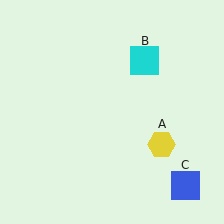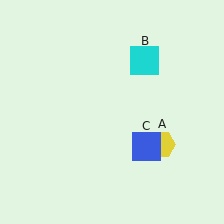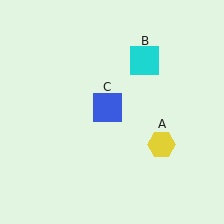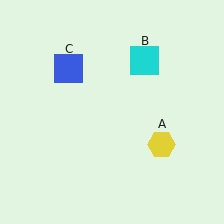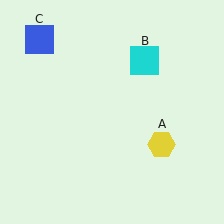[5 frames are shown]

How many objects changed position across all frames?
1 object changed position: blue square (object C).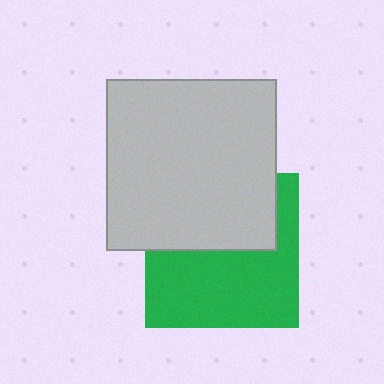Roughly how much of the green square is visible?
About half of it is visible (roughly 57%).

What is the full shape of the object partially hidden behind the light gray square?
The partially hidden object is a green square.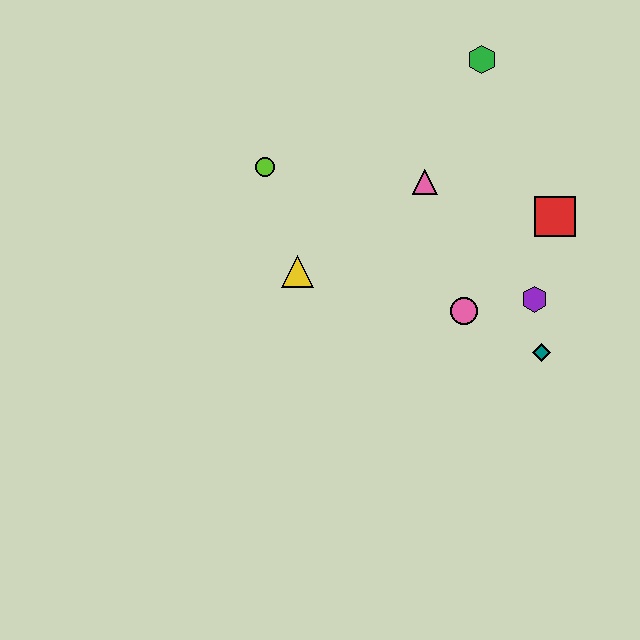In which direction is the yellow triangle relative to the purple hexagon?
The yellow triangle is to the left of the purple hexagon.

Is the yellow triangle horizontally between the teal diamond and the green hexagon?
No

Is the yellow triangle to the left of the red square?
Yes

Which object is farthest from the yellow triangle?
The green hexagon is farthest from the yellow triangle.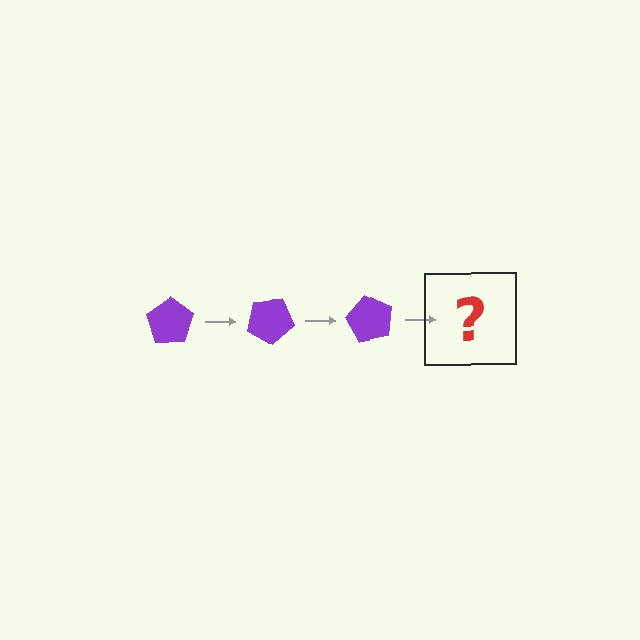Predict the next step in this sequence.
The next step is a purple pentagon rotated 90 degrees.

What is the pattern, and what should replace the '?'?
The pattern is that the pentagon rotates 30 degrees each step. The '?' should be a purple pentagon rotated 90 degrees.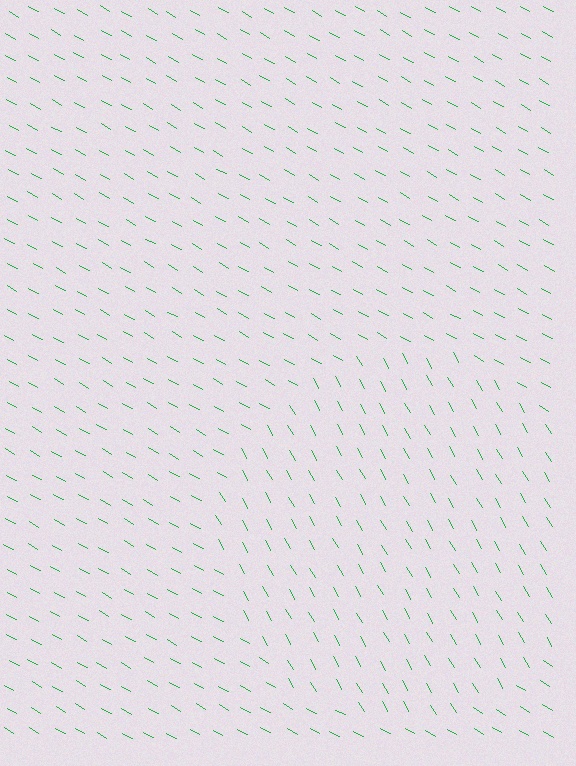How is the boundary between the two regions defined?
The boundary is defined purely by a change in line orientation (approximately 31 degrees difference). All lines are the same color and thickness.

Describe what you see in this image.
The image is filled with small green line segments. A circle region in the image has lines oriented differently from the surrounding lines, creating a visible texture boundary.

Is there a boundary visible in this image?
Yes, there is a texture boundary formed by a change in line orientation.